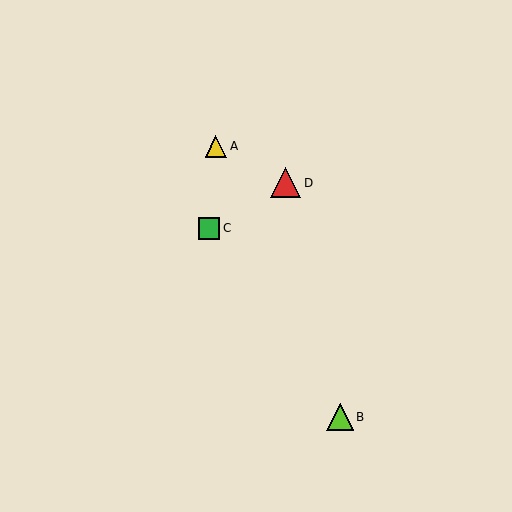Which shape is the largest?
The red triangle (labeled D) is the largest.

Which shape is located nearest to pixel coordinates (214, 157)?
The yellow triangle (labeled A) at (216, 146) is nearest to that location.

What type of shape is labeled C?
Shape C is a green square.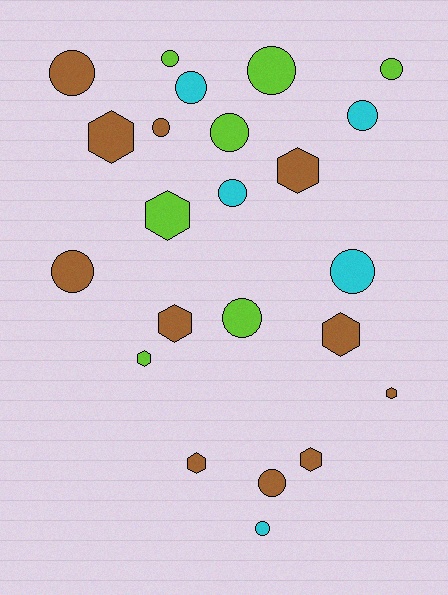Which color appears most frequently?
Brown, with 11 objects.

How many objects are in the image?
There are 23 objects.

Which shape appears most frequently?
Circle, with 14 objects.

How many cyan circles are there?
There are 5 cyan circles.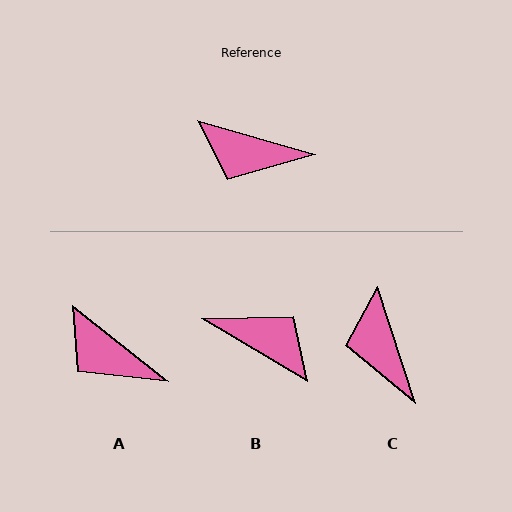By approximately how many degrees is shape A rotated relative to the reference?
Approximately 23 degrees clockwise.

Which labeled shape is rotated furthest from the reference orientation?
B, about 165 degrees away.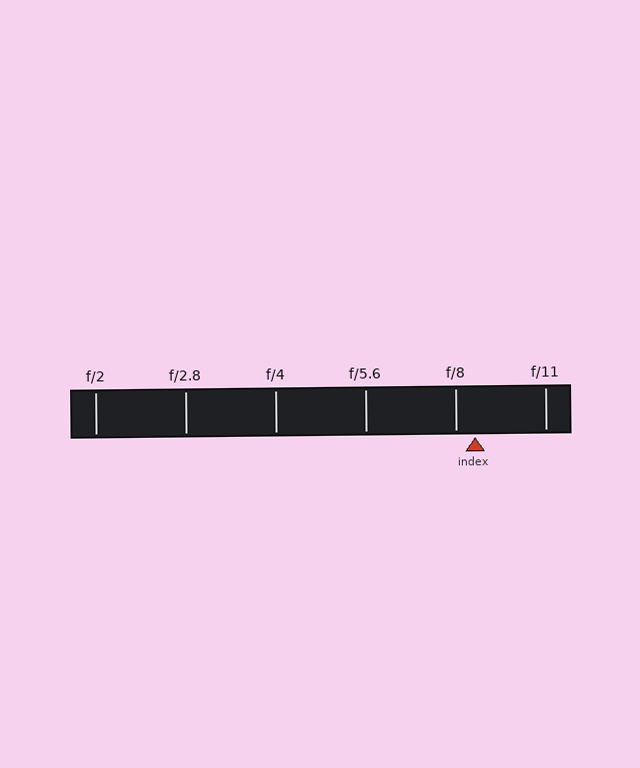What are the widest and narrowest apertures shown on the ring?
The widest aperture shown is f/2 and the narrowest is f/11.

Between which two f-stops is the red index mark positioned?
The index mark is between f/8 and f/11.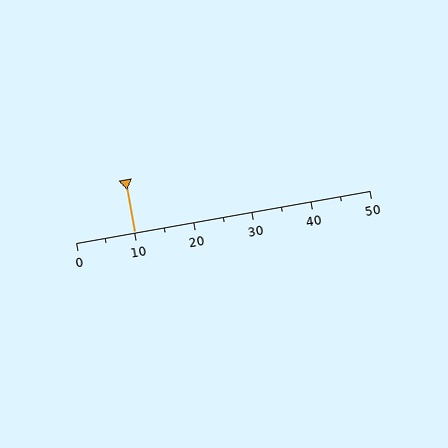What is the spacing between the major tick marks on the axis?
The major ticks are spaced 10 apart.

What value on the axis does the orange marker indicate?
The marker indicates approximately 10.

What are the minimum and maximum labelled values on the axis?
The axis runs from 0 to 50.